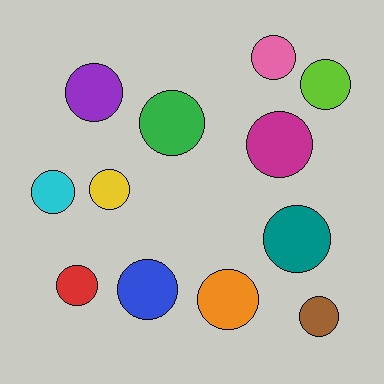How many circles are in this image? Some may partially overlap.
There are 12 circles.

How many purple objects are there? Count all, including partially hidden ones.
There is 1 purple object.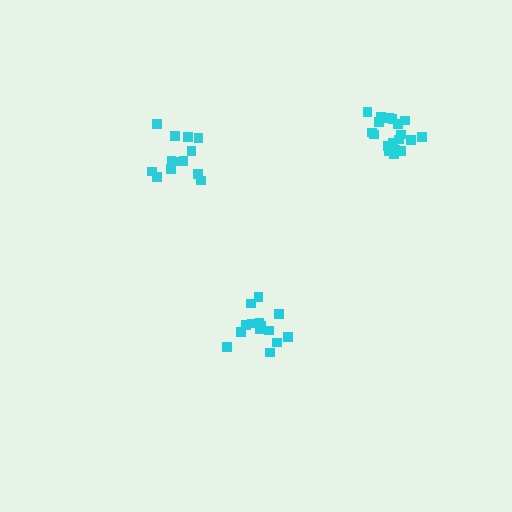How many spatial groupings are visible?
There are 3 spatial groupings.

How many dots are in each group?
Group 1: 14 dots, Group 2: 13 dots, Group 3: 19 dots (46 total).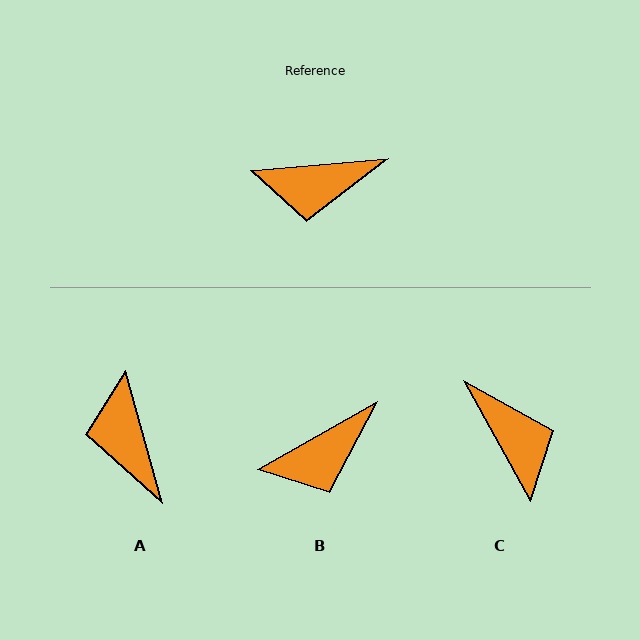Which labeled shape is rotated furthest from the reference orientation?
C, about 114 degrees away.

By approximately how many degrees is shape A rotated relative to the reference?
Approximately 79 degrees clockwise.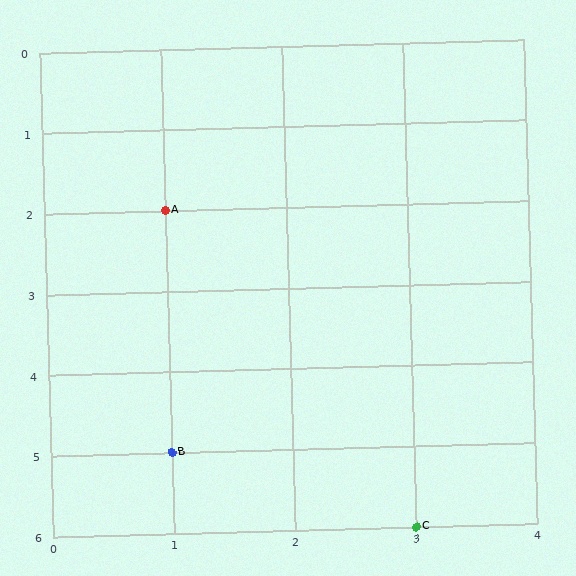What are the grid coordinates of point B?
Point B is at grid coordinates (1, 5).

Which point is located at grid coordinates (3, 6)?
Point C is at (3, 6).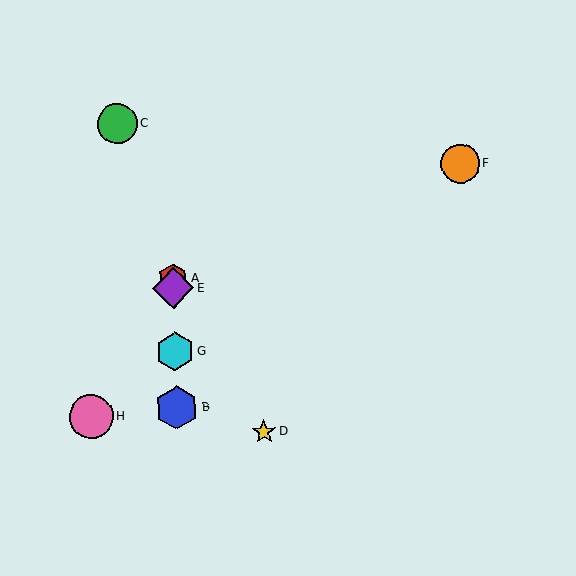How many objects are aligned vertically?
4 objects (A, B, E, G) are aligned vertically.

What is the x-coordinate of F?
Object F is at x≈460.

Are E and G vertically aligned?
Yes, both are at x≈173.